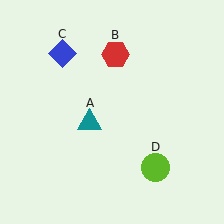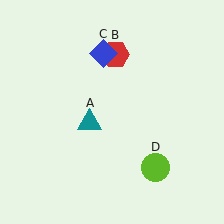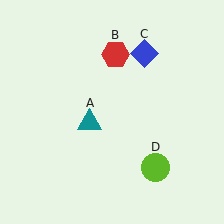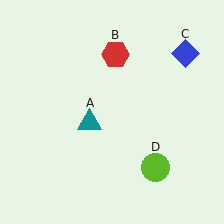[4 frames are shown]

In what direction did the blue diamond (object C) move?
The blue diamond (object C) moved right.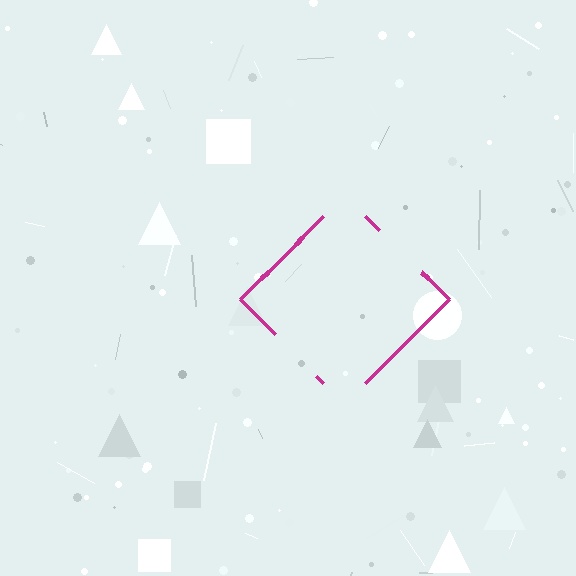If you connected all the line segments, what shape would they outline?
They would outline a diamond.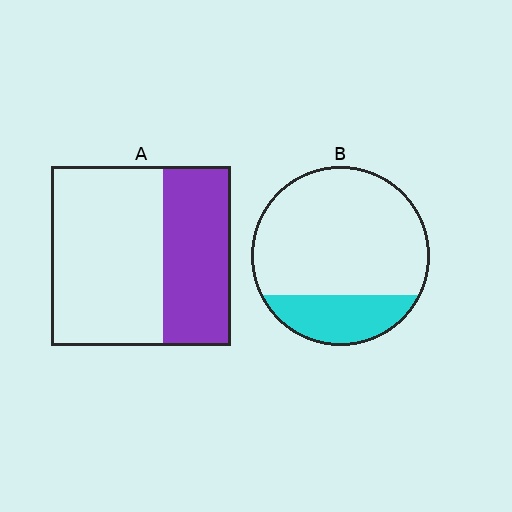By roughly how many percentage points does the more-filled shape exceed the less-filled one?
By roughly 15 percentage points (A over B).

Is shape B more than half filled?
No.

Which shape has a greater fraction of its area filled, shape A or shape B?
Shape A.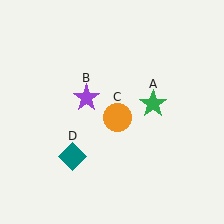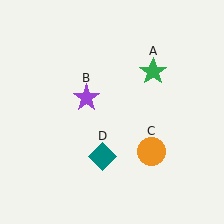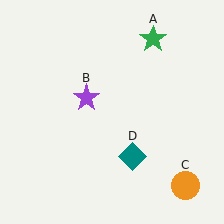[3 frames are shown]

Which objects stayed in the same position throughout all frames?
Purple star (object B) remained stationary.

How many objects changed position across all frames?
3 objects changed position: green star (object A), orange circle (object C), teal diamond (object D).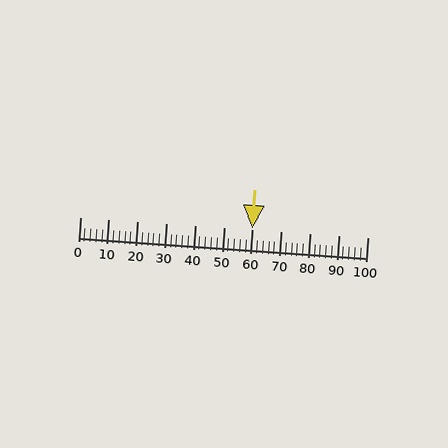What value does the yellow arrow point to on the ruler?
The yellow arrow points to approximately 60.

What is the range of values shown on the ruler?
The ruler shows values from 0 to 100.